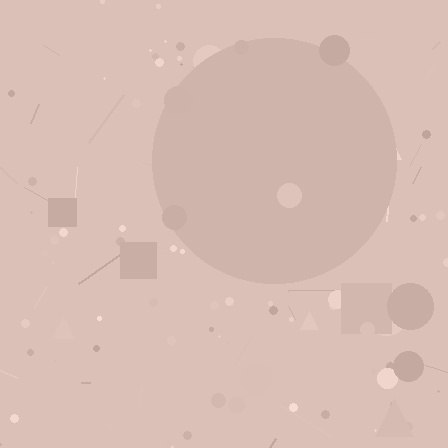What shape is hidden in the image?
A circle is hidden in the image.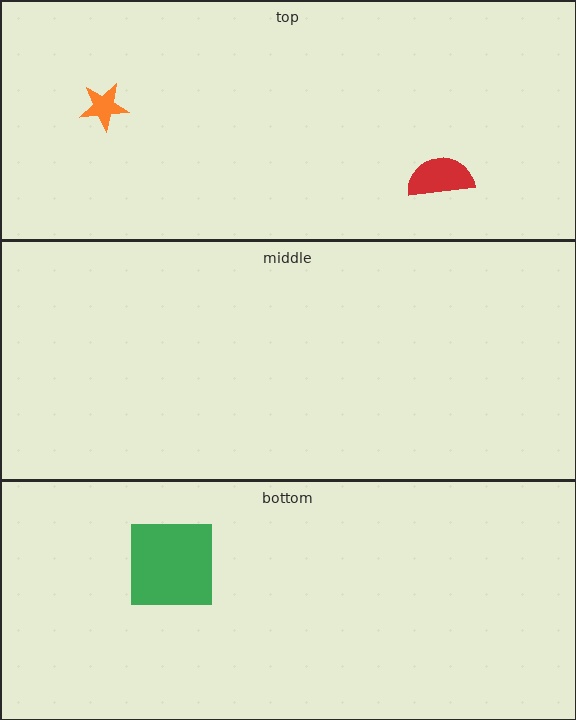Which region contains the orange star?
The top region.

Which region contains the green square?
The bottom region.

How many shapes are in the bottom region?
1.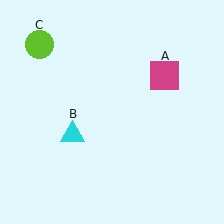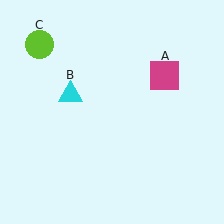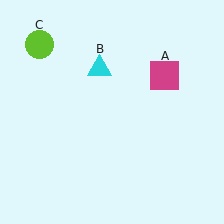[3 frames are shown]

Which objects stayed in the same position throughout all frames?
Magenta square (object A) and lime circle (object C) remained stationary.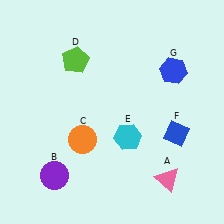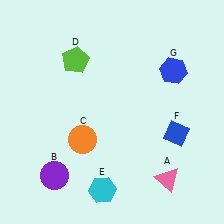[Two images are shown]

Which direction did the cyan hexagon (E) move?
The cyan hexagon (E) moved down.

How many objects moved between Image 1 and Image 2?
1 object moved between the two images.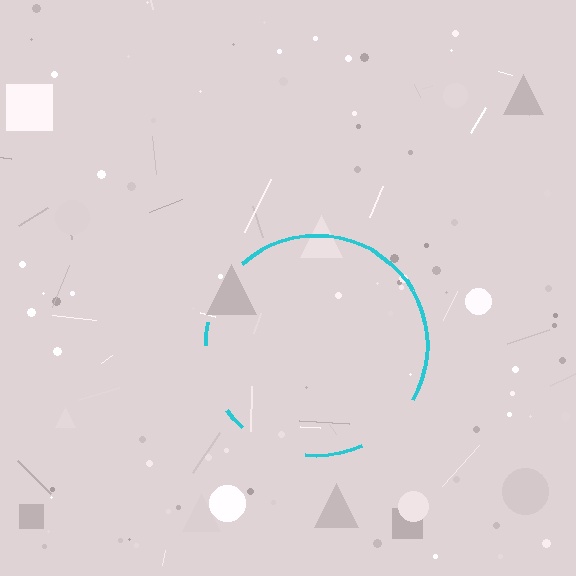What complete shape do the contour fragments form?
The contour fragments form a circle.